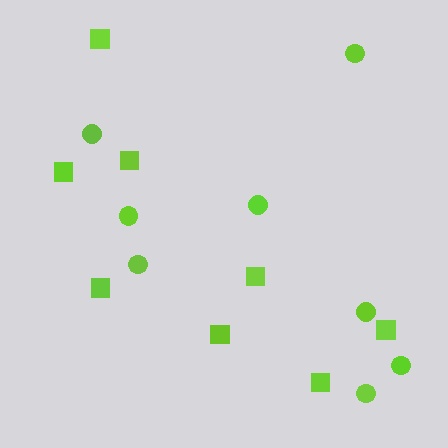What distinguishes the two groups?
There are 2 groups: one group of squares (8) and one group of circles (8).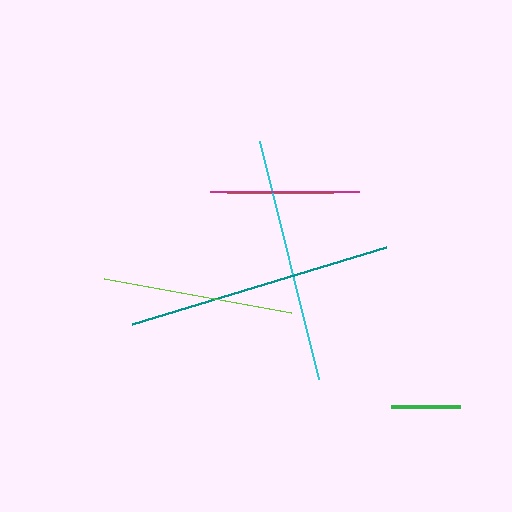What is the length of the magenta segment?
The magenta segment is approximately 149 pixels long.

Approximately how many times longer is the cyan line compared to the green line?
The cyan line is approximately 3.5 times the length of the green line.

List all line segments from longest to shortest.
From longest to shortest: teal, cyan, lime, magenta, brown, green.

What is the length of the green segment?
The green segment is approximately 69 pixels long.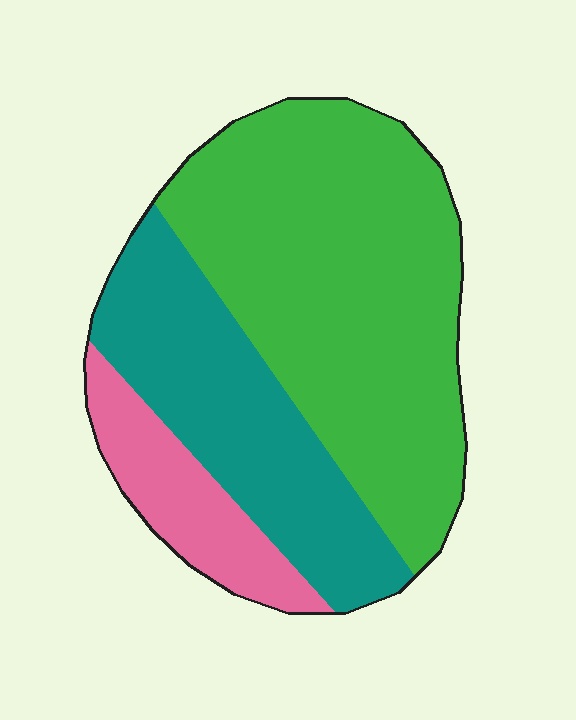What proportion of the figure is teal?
Teal takes up between a sixth and a third of the figure.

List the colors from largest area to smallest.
From largest to smallest: green, teal, pink.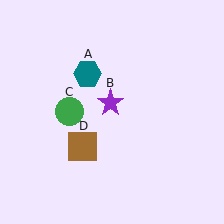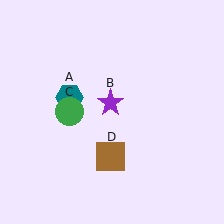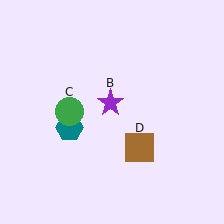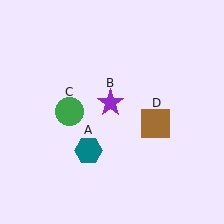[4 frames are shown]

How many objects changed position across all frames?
2 objects changed position: teal hexagon (object A), brown square (object D).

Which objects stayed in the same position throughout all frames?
Purple star (object B) and green circle (object C) remained stationary.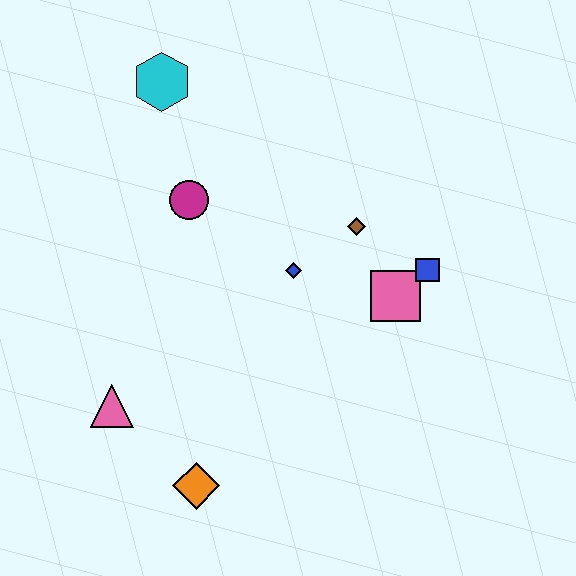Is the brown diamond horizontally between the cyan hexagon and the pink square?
Yes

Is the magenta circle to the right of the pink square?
No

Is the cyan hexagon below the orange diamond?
No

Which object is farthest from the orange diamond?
The cyan hexagon is farthest from the orange diamond.